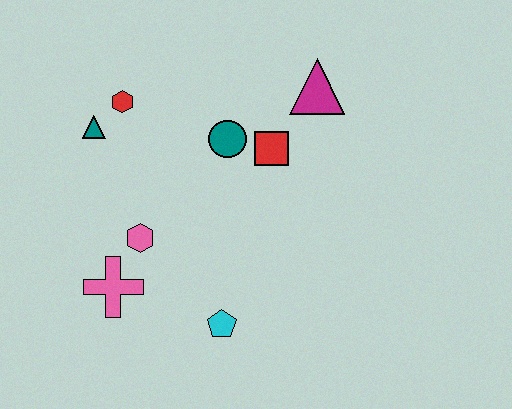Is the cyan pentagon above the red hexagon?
No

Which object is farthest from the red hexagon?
The cyan pentagon is farthest from the red hexagon.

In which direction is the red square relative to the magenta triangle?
The red square is below the magenta triangle.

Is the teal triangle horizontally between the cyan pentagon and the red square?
No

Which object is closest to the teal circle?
The red square is closest to the teal circle.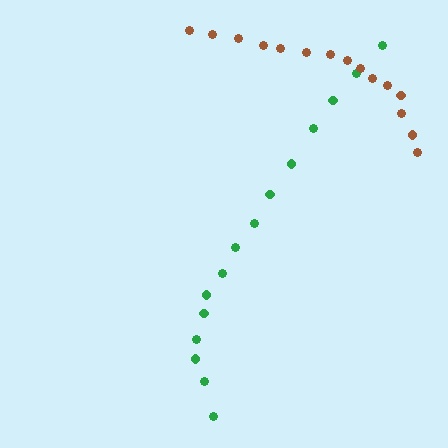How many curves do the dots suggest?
There are 2 distinct paths.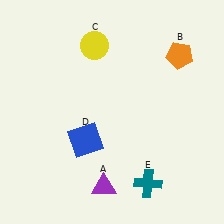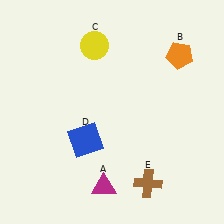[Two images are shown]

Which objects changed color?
A changed from purple to magenta. E changed from teal to brown.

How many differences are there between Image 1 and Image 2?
There are 2 differences between the two images.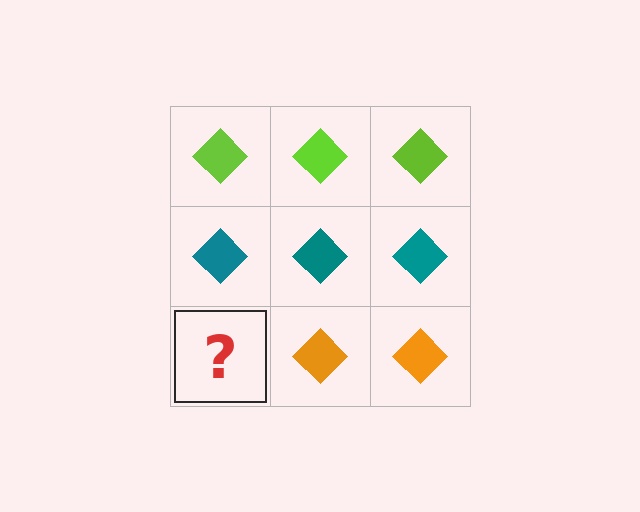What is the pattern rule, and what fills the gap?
The rule is that each row has a consistent color. The gap should be filled with an orange diamond.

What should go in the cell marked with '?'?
The missing cell should contain an orange diamond.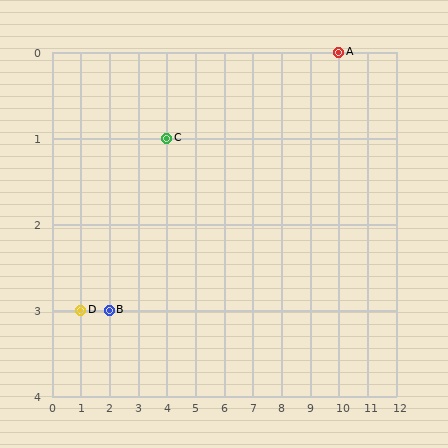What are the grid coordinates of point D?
Point D is at grid coordinates (1, 3).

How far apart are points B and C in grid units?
Points B and C are 2 columns and 2 rows apart (about 2.8 grid units diagonally).